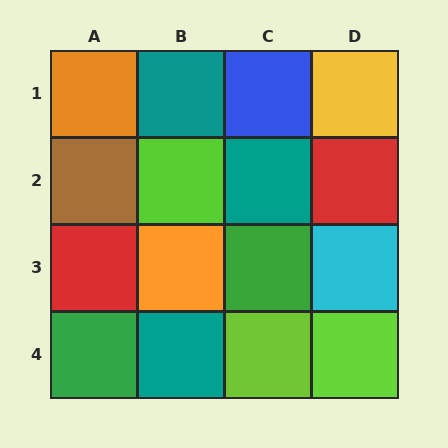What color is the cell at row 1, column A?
Orange.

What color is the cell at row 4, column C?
Lime.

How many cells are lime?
3 cells are lime.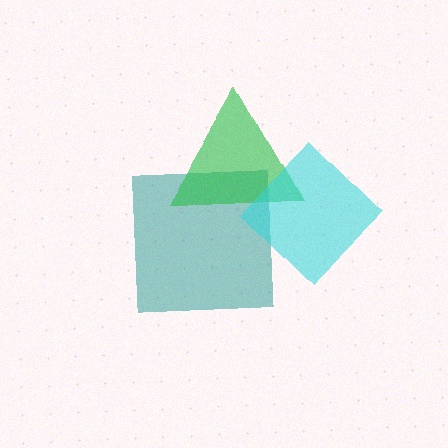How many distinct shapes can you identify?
There are 3 distinct shapes: a teal square, a green triangle, a cyan diamond.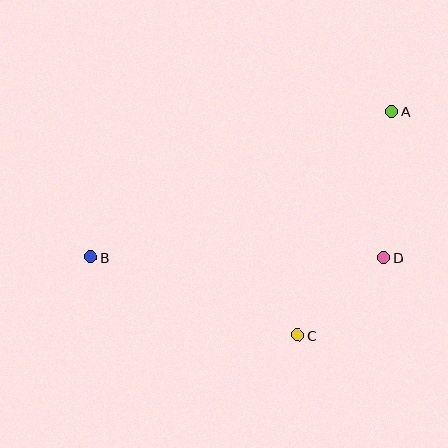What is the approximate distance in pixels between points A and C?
The distance between A and C is approximately 243 pixels.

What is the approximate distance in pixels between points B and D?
The distance between B and D is approximately 293 pixels.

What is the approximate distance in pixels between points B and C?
The distance between B and C is approximately 221 pixels.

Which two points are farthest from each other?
Points A and B are farthest from each other.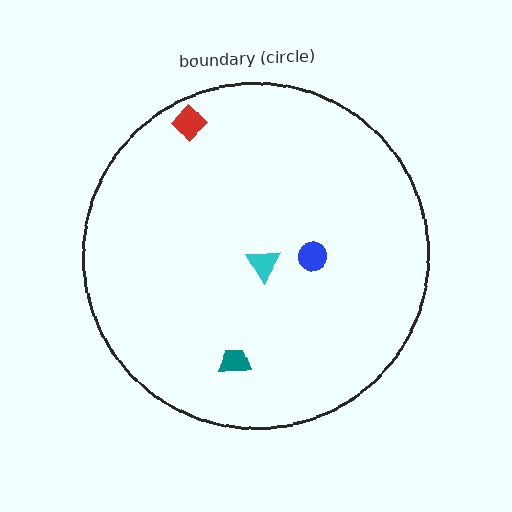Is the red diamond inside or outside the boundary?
Inside.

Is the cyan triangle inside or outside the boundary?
Inside.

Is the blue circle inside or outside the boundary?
Inside.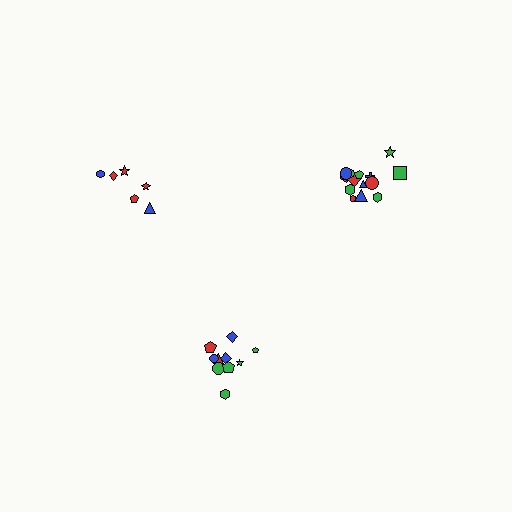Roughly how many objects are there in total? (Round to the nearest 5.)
Roughly 30 objects in total.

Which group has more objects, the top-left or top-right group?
The top-right group.